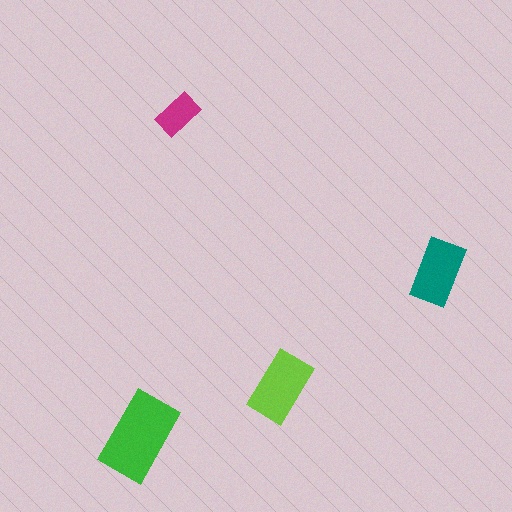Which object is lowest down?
The green rectangle is bottommost.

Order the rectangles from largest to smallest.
the green one, the lime one, the teal one, the magenta one.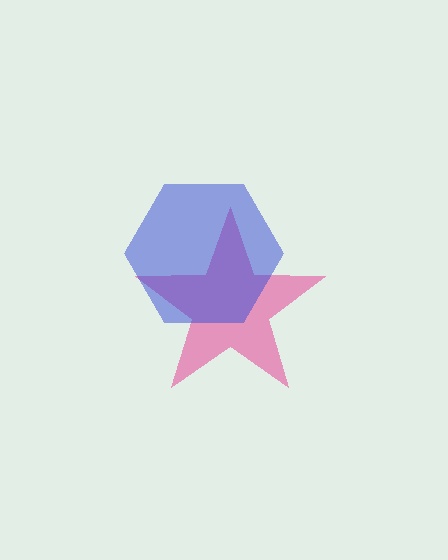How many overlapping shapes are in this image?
There are 2 overlapping shapes in the image.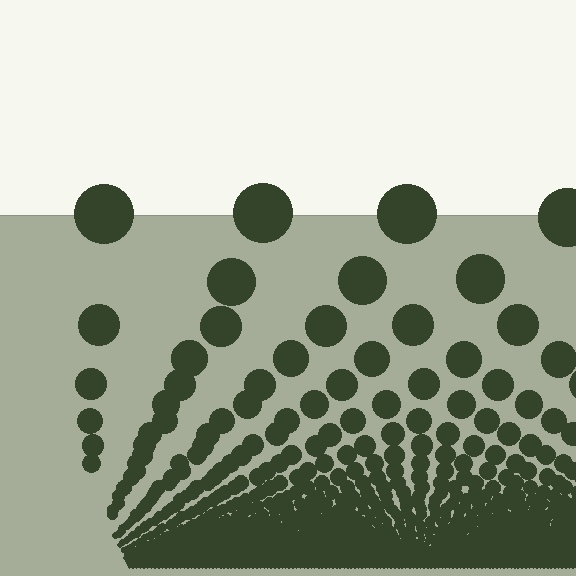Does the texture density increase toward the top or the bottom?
Density increases toward the bottom.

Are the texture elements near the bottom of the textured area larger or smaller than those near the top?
Smaller. The gradient is inverted — elements near the bottom are smaller and denser.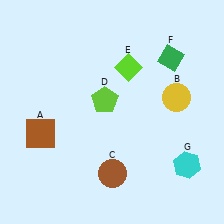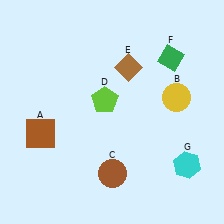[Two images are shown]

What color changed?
The diamond (E) changed from lime in Image 1 to brown in Image 2.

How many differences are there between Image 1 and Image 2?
There is 1 difference between the two images.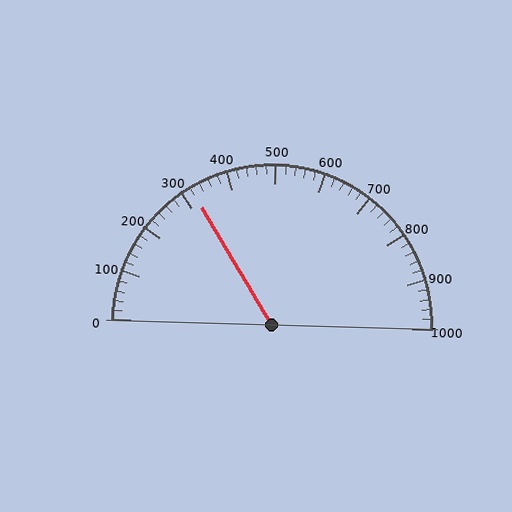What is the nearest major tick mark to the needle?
The nearest major tick mark is 300.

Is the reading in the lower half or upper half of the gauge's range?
The reading is in the lower half of the range (0 to 1000).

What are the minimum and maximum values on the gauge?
The gauge ranges from 0 to 1000.